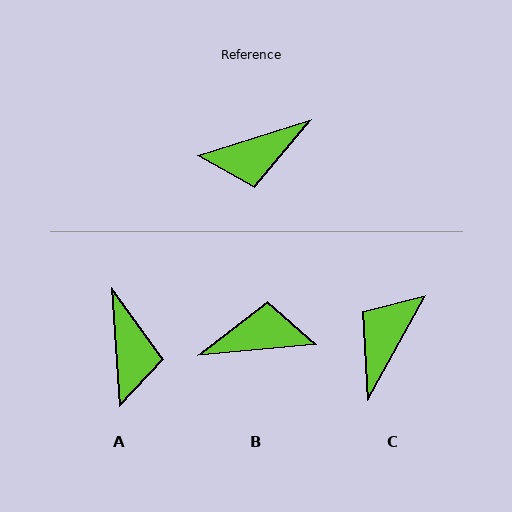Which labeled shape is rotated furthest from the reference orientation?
B, about 168 degrees away.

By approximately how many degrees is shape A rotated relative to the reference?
Approximately 76 degrees counter-clockwise.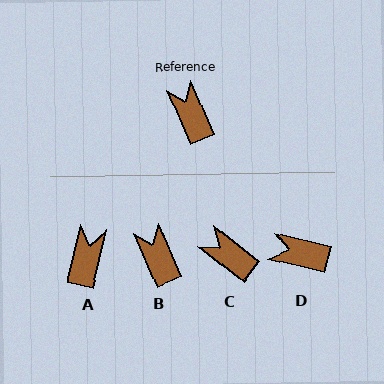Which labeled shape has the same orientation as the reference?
B.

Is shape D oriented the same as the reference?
No, it is off by about 53 degrees.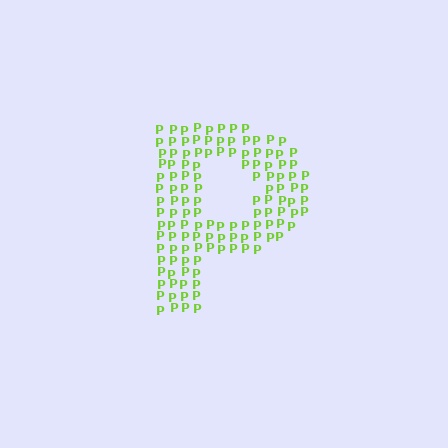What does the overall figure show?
The overall figure shows the letter P.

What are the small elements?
The small elements are letter P's.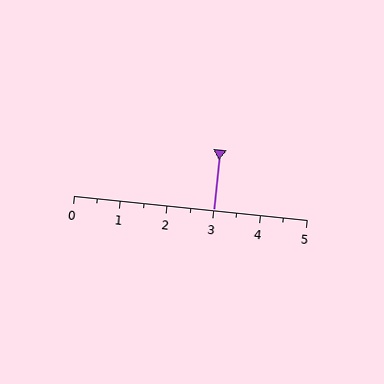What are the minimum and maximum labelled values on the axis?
The axis runs from 0 to 5.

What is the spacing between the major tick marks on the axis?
The major ticks are spaced 1 apart.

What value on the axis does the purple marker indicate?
The marker indicates approximately 3.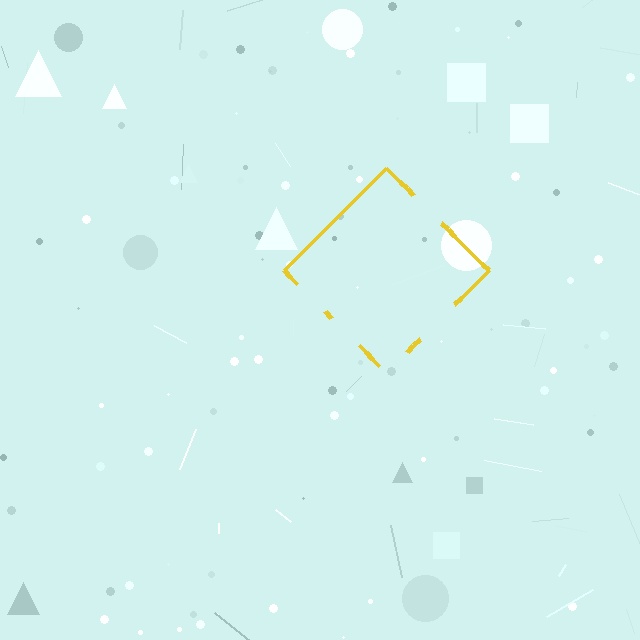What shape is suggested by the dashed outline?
The dashed outline suggests a diamond.